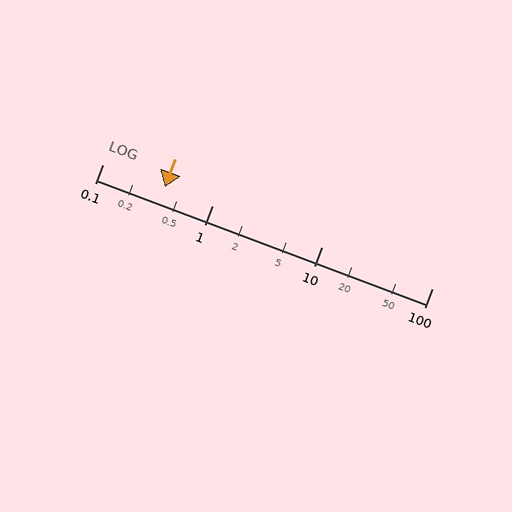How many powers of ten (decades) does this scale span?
The scale spans 3 decades, from 0.1 to 100.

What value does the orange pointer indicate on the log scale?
The pointer indicates approximately 0.37.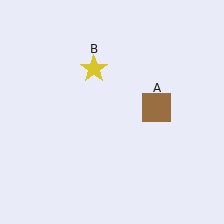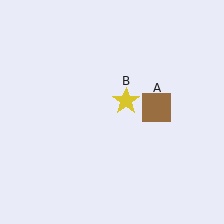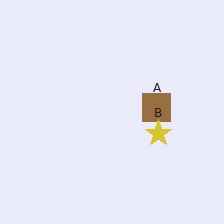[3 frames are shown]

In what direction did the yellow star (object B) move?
The yellow star (object B) moved down and to the right.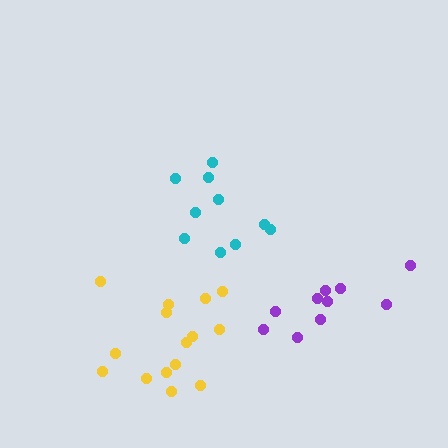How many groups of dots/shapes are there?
There are 3 groups.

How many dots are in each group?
Group 1: 15 dots, Group 2: 10 dots, Group 3: 10 dots (35 total).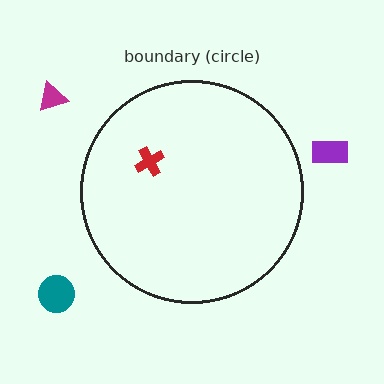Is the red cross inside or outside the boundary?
Inside.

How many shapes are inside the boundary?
1 inside, 3 outside.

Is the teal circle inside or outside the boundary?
Outside.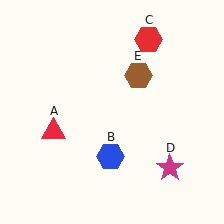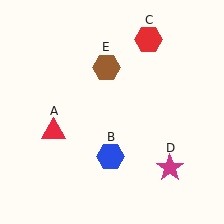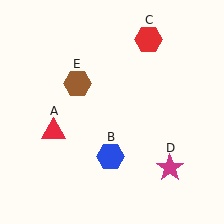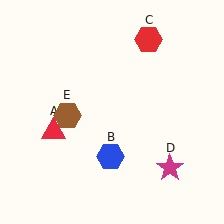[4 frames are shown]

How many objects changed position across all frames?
1 object changed position: brown hexagon (object E).